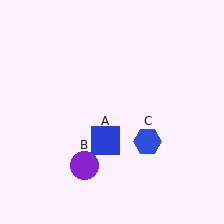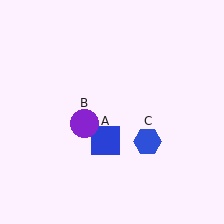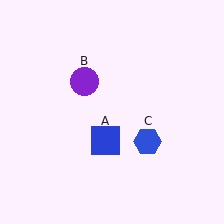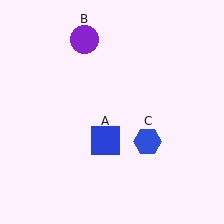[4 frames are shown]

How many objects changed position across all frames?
1 object changed position: purple circle (object B).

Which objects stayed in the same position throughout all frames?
Blue square (object A) and blue hexagon (object C) remained stationary.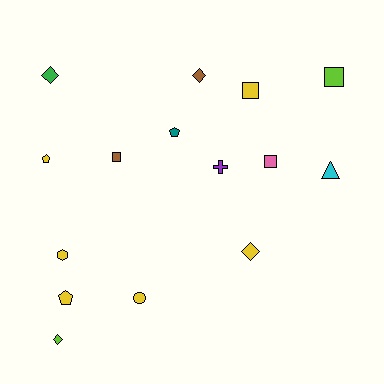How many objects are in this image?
There are 15 objects.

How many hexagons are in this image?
There is 1 hexagon.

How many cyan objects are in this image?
There is 1 cyan object.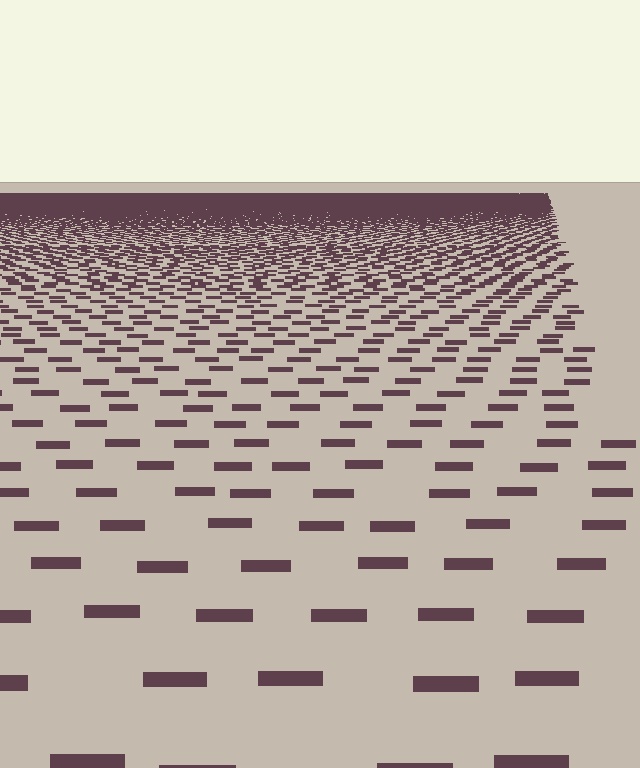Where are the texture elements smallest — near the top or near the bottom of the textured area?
Near the top.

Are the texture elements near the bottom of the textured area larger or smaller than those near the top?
Larger. Near the bottom, elements are closer to the viewer and appear at a bigger on-screen size.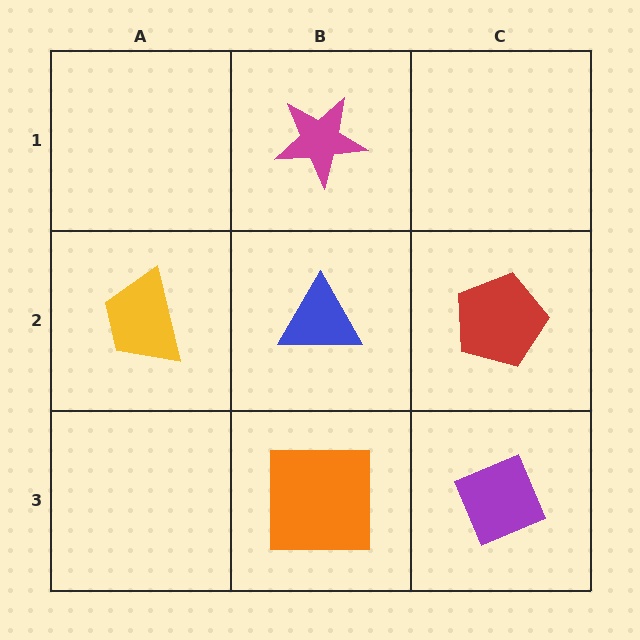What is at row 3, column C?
A purple diamond.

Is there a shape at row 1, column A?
No, that cell is empty.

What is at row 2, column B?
A blue triangle.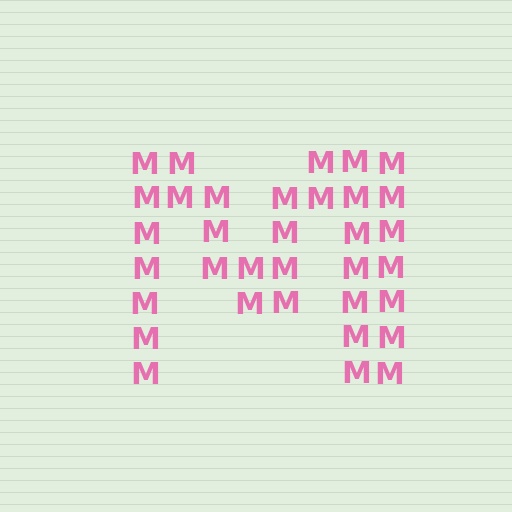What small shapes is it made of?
It is made of small letter M's.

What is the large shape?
The large shape is the letter M.